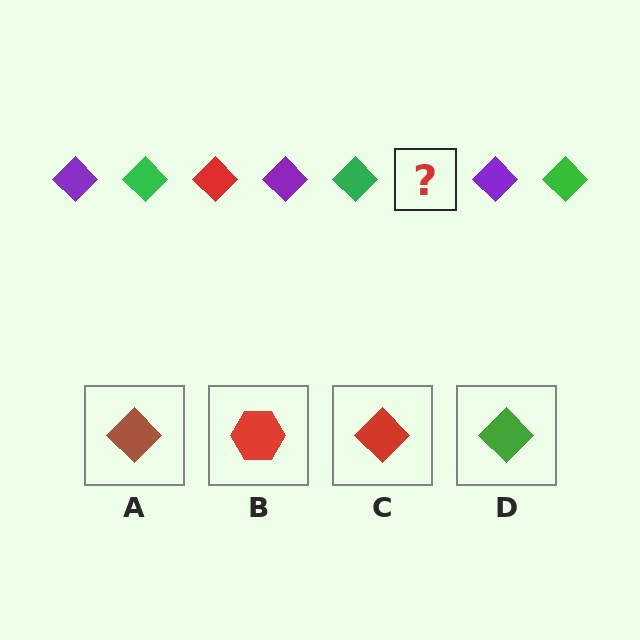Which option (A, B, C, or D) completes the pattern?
C.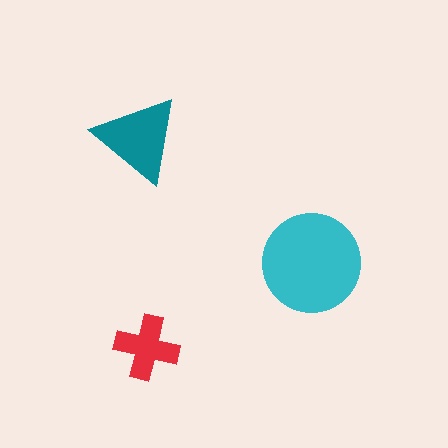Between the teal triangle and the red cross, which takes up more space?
The teal triangle.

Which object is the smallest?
The red cross.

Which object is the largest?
The cyan circle.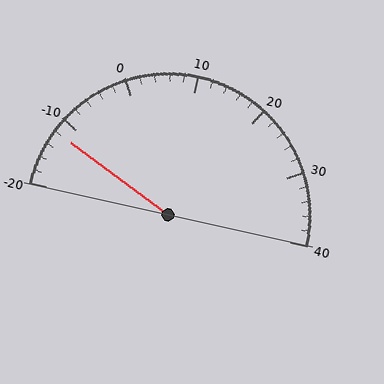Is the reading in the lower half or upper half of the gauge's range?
The reading is in the lower half of the range (-20 to 40).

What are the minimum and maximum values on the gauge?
The gauge ranges from -20 to 40.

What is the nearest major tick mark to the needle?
The nearest major tick mark is -10.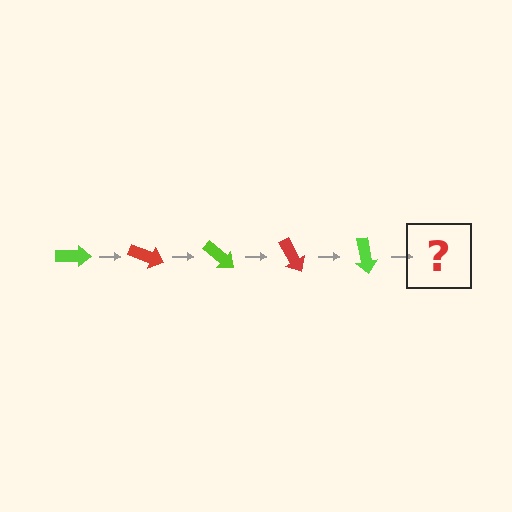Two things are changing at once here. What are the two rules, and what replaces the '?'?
The two rules are that it rotates 20 degrees each step and the color cycles through lime and red. The '?' should be a red arrow, rotated 100 degrees from the start.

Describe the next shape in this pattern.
It should be a red arrow, rotated 100 degrees from the start.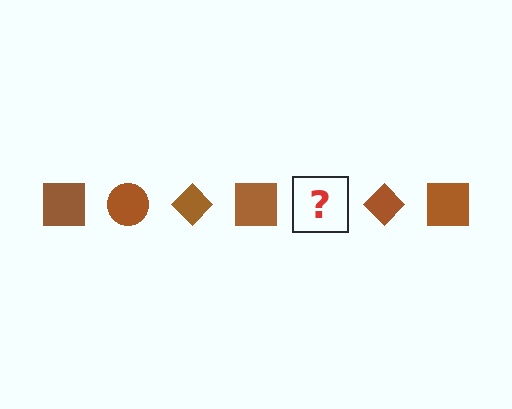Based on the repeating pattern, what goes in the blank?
The blank should be a brown circle.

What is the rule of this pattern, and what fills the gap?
The rule is that the pattern cycles through square, circle, diamond shapes in brown. The gap should be filled with a brown circle.